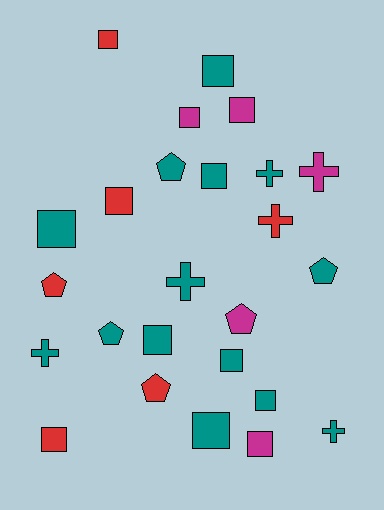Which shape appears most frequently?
Square, with 13 objects.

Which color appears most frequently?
Teal, with 14 objects.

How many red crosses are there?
There is 1 red cross.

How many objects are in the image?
There are 25 objects.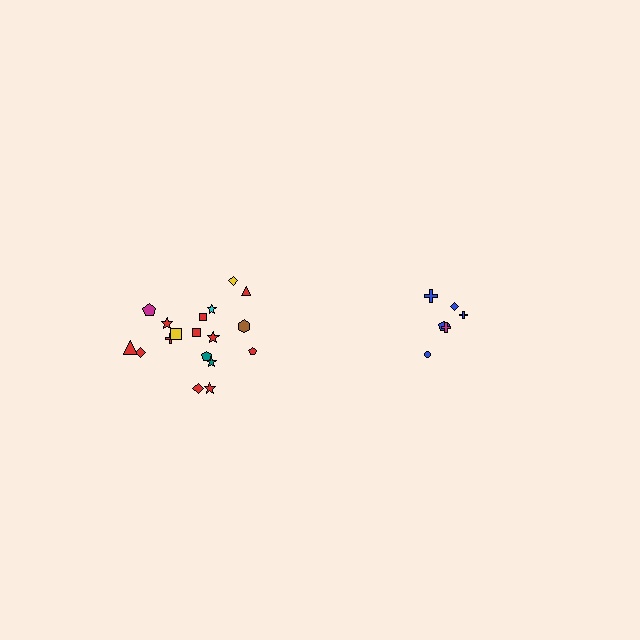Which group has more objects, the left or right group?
The left group.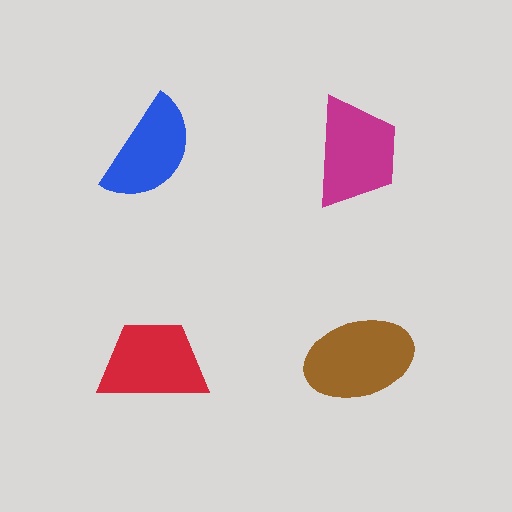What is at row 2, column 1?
A red trapezoid.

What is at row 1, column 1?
A blue semicircle.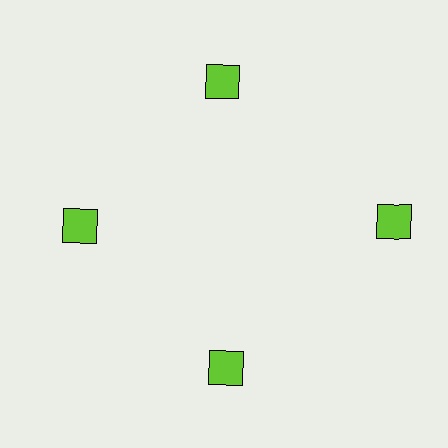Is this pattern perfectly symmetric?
No. The 4 lime diamonds are arranged in a ring, but one element near the 3 o'clock position is pushed outward from the center, breaking the 4-fold rotational symmetry.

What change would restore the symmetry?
The symmetry would be restored by moving it inward, back onto the ring so that all 4 diamonds sit at equal angles and equal distance from the center.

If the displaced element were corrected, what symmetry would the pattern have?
It would have 4-fold rotational symmetry — the pattern would map onto itself every 90 degrees.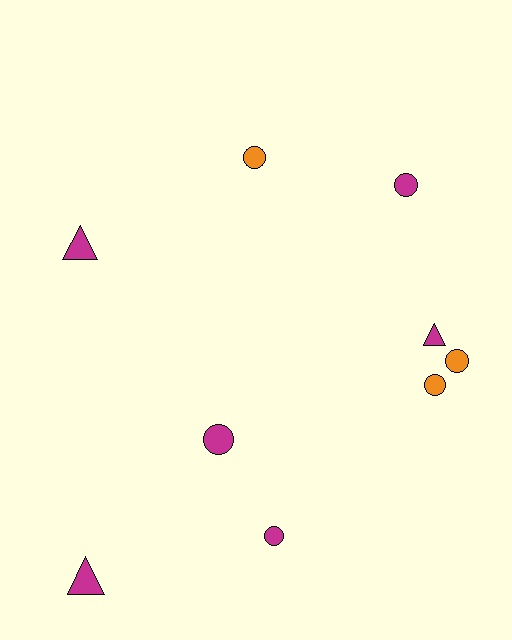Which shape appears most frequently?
Circle, with 6 objects.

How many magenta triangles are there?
There are 3 magenta triangles.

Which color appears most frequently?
Magenta, with 6 objects.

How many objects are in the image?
There are 9 objects.